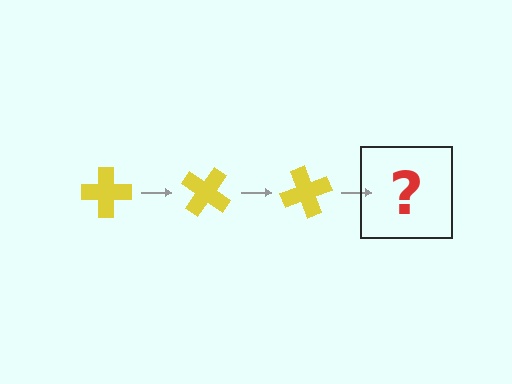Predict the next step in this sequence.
The next step is a yellow cross rotated 105 degrees.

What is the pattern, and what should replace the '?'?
The pattern is that the cross rotates 35 degrees each step. The '?' should be a yellow cross rotated 105 degrees.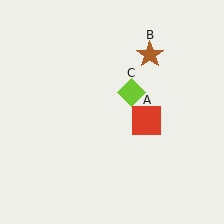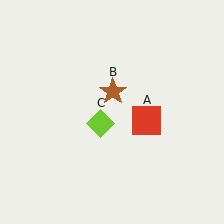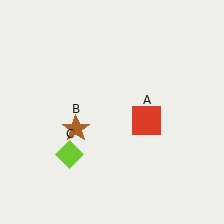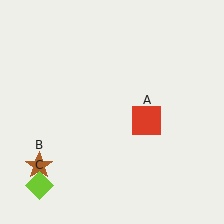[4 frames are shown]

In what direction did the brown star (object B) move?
The brown star (object B) moved down and to the left.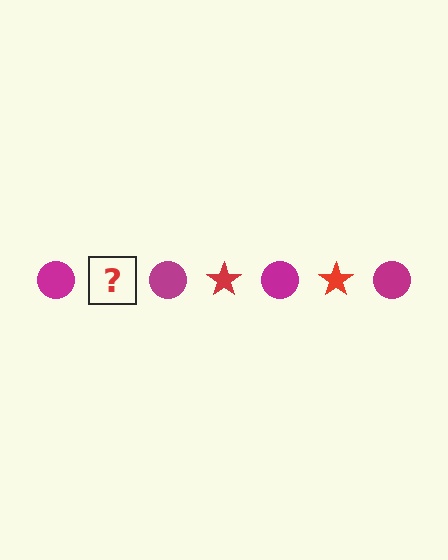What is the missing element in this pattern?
The missing element is a red star.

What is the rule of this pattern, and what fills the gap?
The rule is that the pattern alternates between magenta circle and red star. The gap should be filled with a red star.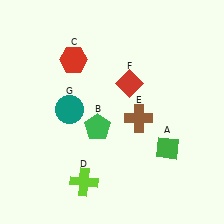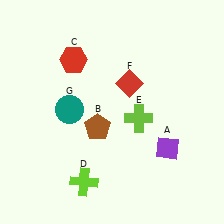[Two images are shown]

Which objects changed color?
A changed from green to purple. B changed from green to brown. E changed from brown to lime.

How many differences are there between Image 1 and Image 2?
There are 3 differences between the two images.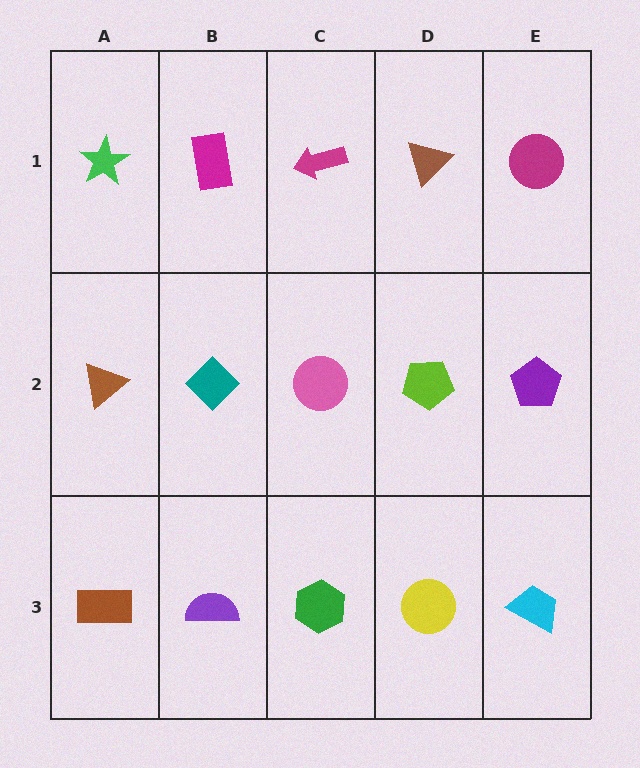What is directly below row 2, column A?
A brown rectangle.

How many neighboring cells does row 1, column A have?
2.